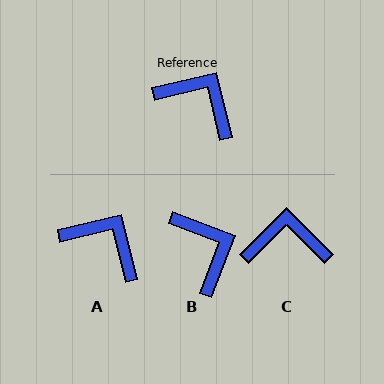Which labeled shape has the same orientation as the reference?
A.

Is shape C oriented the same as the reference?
No, it is off by about 31 degrees.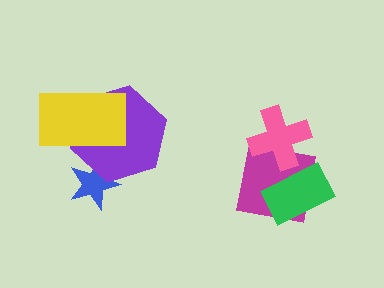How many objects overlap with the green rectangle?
1 object overlaps with the green rectangle.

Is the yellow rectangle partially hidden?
No, no other shape covers it.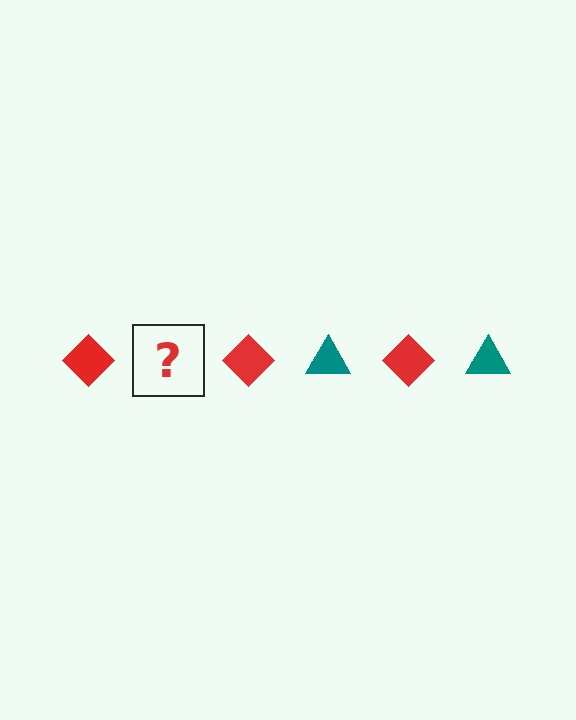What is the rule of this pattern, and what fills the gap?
The rule is that the pattern alternates between red diamond and teal triangle. The gap should be filled with a teal triangle.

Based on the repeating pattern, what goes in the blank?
The blank should be a teal triangle.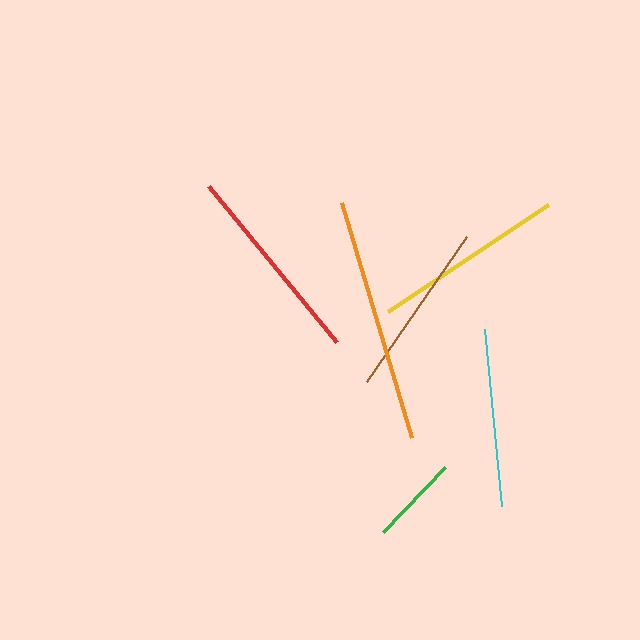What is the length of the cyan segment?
The cyan segment is approximately 177 pixels long.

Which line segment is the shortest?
The green line is the shortest at approximately 90 pixels.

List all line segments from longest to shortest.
From longest to shortest: orange, red, yellow, cyan, brown, green.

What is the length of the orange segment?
The orange segment is approximately 245 pixels long.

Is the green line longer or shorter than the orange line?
The orange line is longer than the green line.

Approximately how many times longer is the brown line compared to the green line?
The brown line is approximately 1.9 times the length of the green line.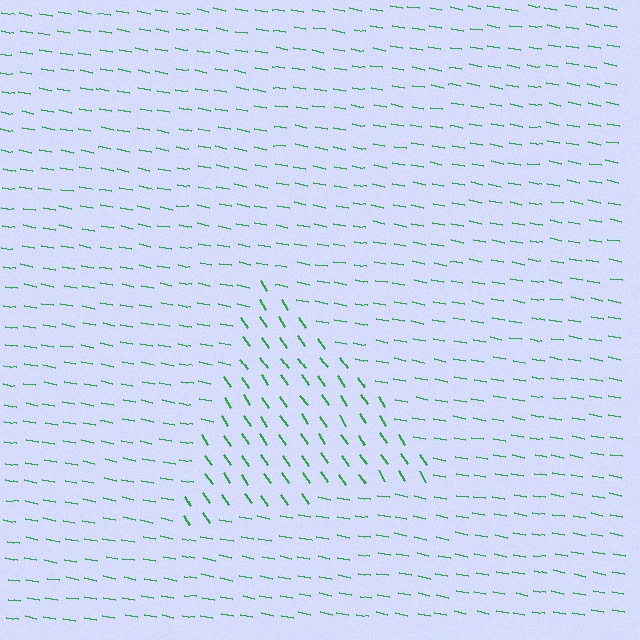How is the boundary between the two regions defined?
The boundary is defined purely by a change in line orientation (approximately 45 degrees difference). All lines are the same color and thickness.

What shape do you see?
I see a triangle.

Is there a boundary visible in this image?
Yes, there is a texture boundary formed by a change in line orientation.